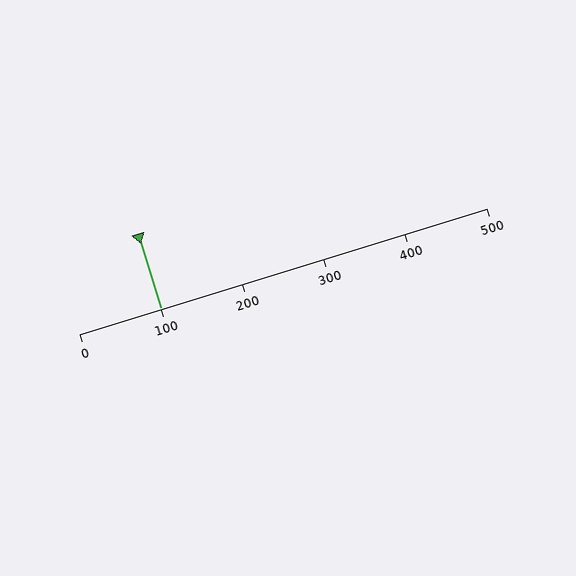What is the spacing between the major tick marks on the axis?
The major ticks are spaced 100 apart.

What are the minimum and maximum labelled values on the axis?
The axis runs from 0 to 500.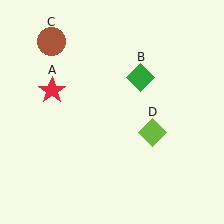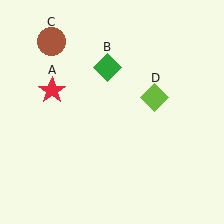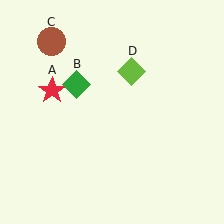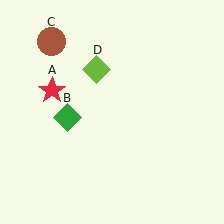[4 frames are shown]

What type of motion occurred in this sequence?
The green diamond (object B), lime diamond (object D) rotated counterclockwise around the center of the scene.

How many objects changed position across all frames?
2 objects changed position: green diamond (object B), lime diamond (object D).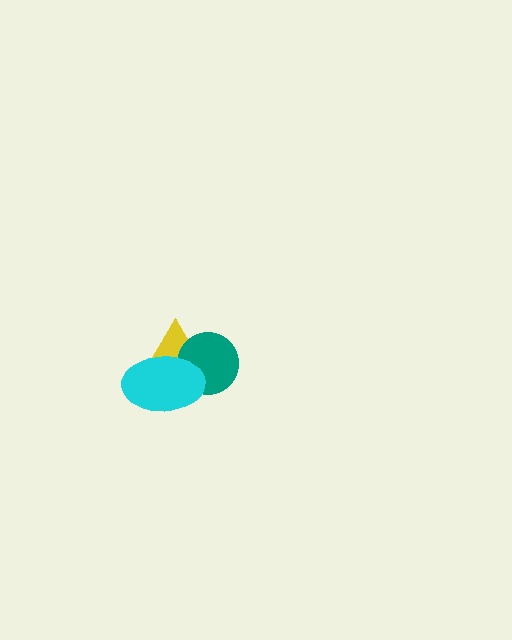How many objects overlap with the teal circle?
2 objects overlap with the teal circle.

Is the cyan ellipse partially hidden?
No, no other shape covers it.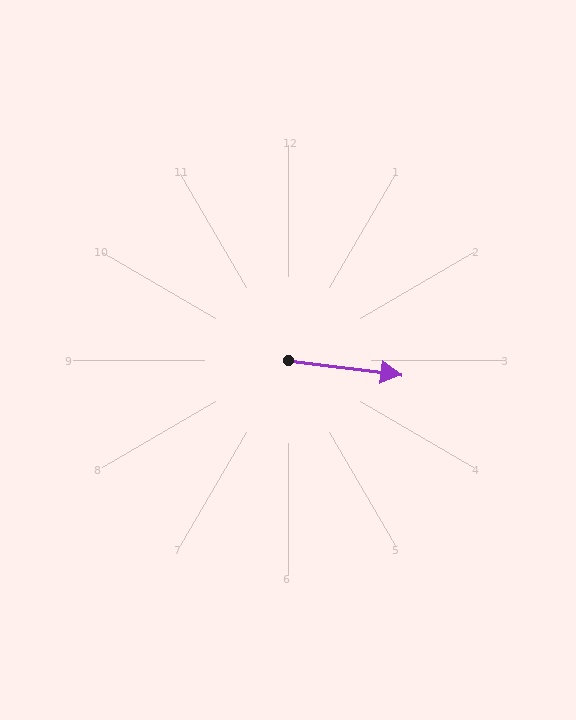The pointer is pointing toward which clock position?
Roughly 3 o'clock.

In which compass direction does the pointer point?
East.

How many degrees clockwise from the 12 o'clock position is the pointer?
Approximately 97 degrees.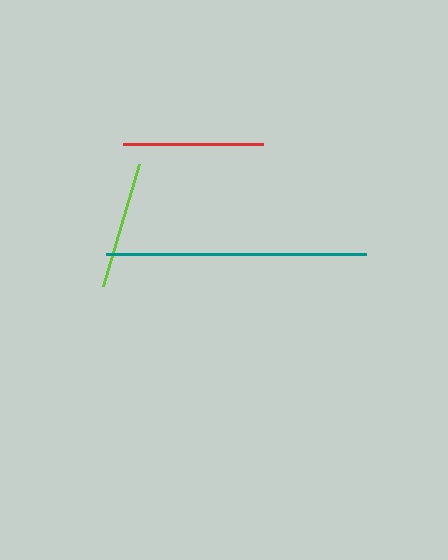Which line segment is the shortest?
The lime line is the shortest at approximately 128 pixels.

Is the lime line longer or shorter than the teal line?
The teal line is longer than the lime line.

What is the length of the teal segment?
The teal segment is approximately 260 pixels long.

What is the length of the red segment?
The red segment is approximately 140 pixels long.